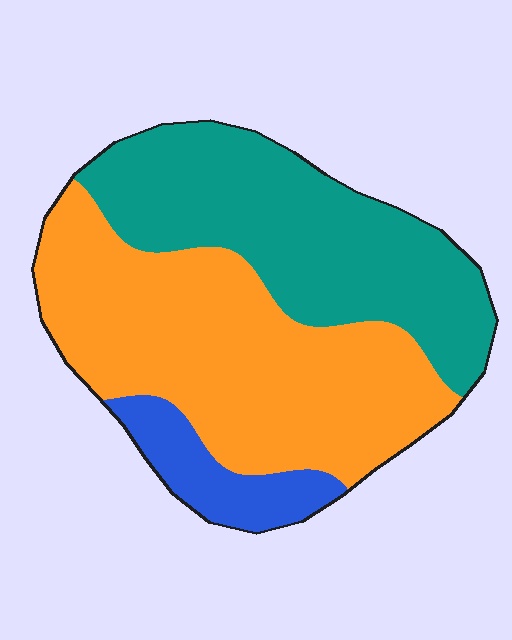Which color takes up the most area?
Orange, at roughly 50%.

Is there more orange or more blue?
Orange.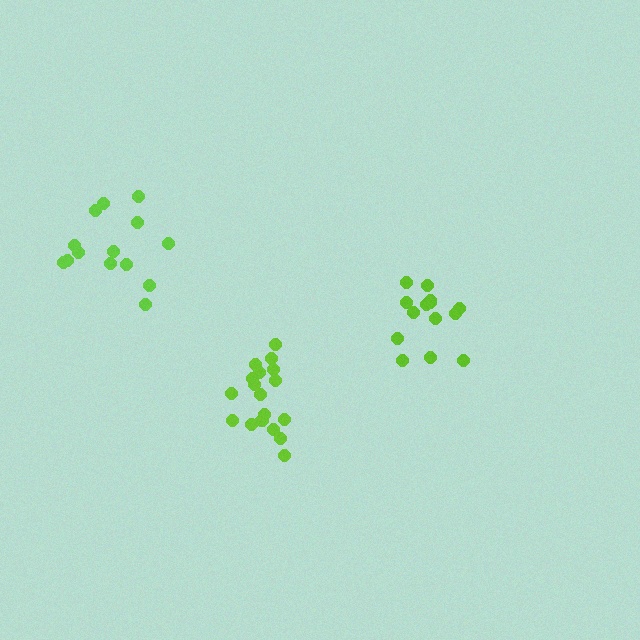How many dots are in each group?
Group 1: 18 dots, Group 2: 14 dots, Group 3: 14 dots (46 total).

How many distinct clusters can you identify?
There are 3 distinct clusters.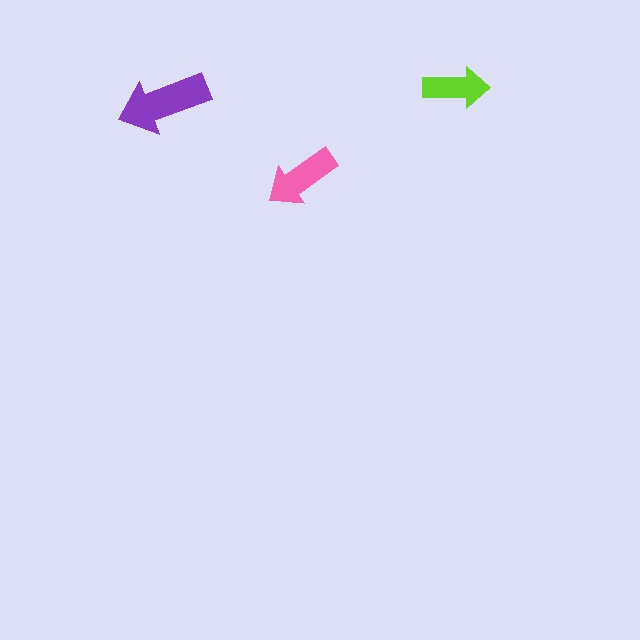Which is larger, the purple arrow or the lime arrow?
The purple one.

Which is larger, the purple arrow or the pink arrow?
The purple one.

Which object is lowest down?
The pink arrow is bottommost.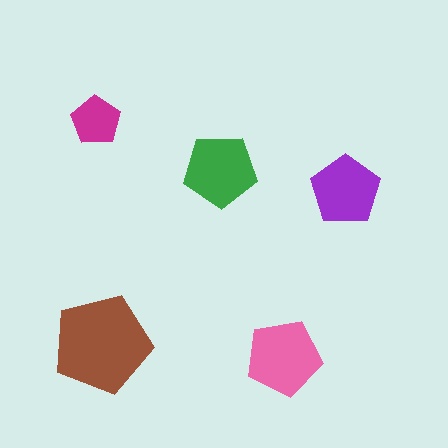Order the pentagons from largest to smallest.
the brown one, the pink one, the green one, the purple one, the magenta one.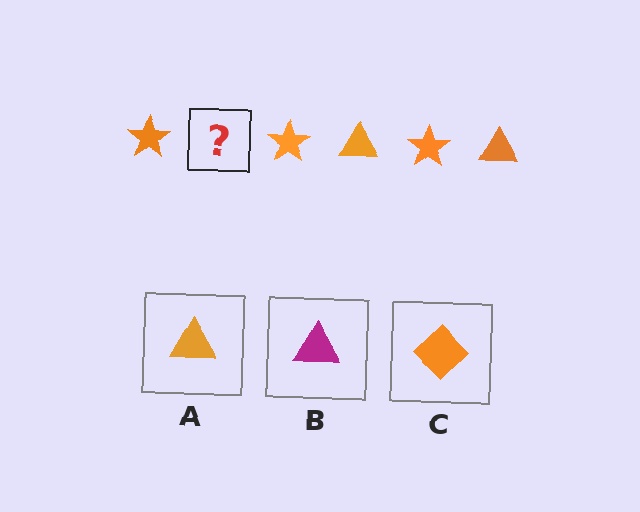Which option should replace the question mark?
Option A.